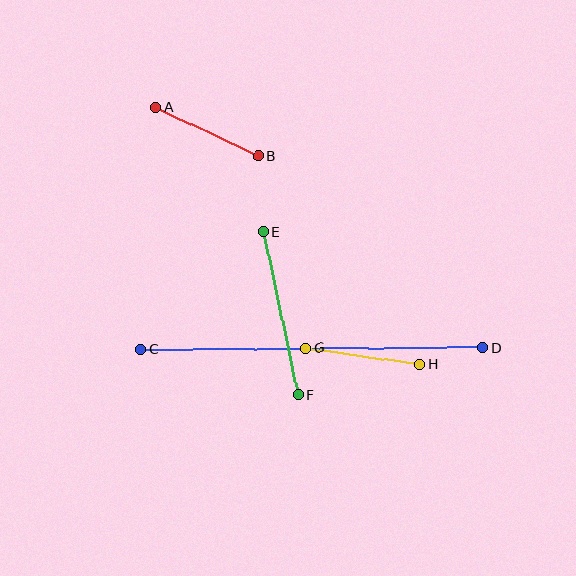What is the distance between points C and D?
The distance is approximately 342 pixels.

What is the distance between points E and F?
The distance is approximately 166 pixels.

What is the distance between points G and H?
The distance is approximately 115 pixels.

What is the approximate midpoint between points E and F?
The midpoint is at approximately (281, 313) pixels.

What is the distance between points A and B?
The distance is approximately 114 pixels.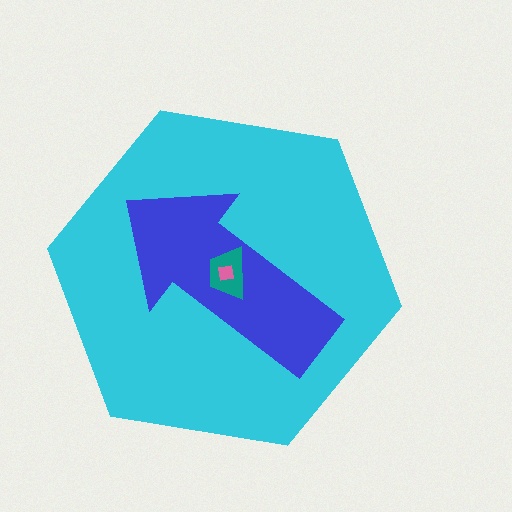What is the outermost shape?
The cyan hexagon.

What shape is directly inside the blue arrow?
The teal trapezoid.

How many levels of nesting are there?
4.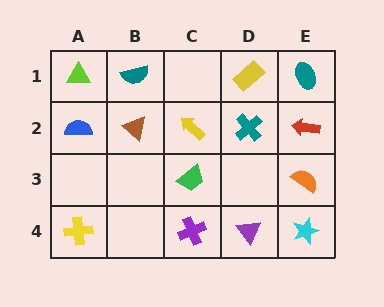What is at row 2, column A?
A blue semicircle.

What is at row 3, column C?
A green trapezoid.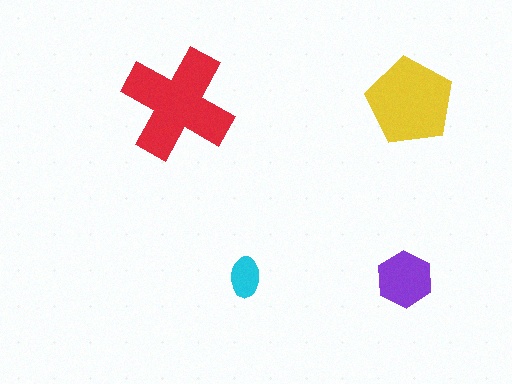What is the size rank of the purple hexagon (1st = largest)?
3rd.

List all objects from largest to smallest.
The red cross, the yellow pentagon, the purple hexagon, the cyan ellipse.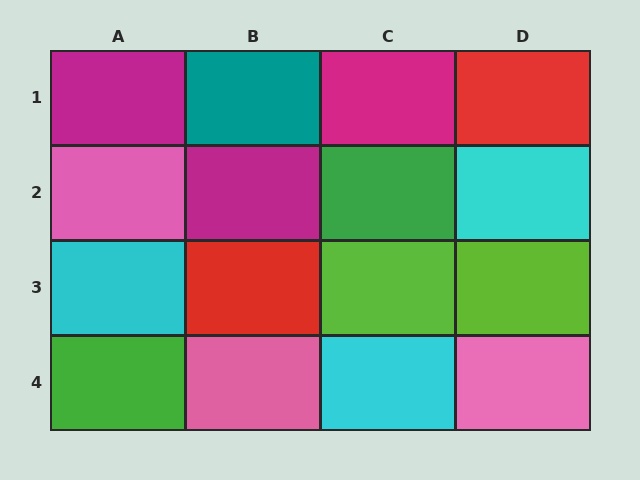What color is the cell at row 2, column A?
Pink.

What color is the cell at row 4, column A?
Green.